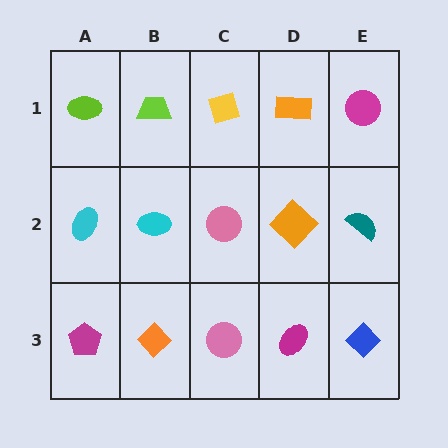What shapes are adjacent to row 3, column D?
An orange diamond (row 2, column D), a pink circle (row 3, column C), a blue diamond (row 3, column E).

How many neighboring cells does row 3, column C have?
3.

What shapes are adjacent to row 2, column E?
A magenta circle (row 1, column E), a blue diamond (row 3, column E), an orange diamond (row 2, column D).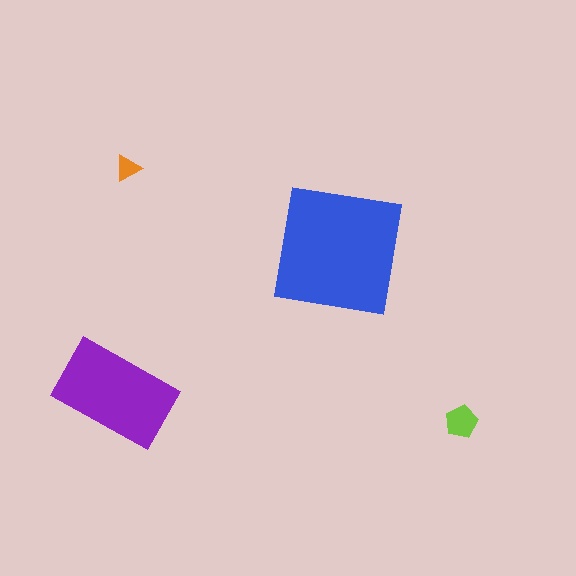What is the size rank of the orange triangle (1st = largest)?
4th.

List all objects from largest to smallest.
The blue square, the purple rectangle, the lime pentagon, the orange triangle.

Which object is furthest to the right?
The lime pentagon is rightmost.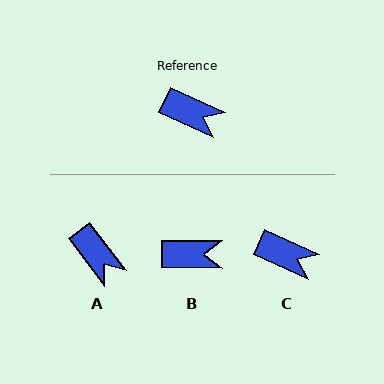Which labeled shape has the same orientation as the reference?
C.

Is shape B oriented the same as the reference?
No, it is off by about 24 degrees.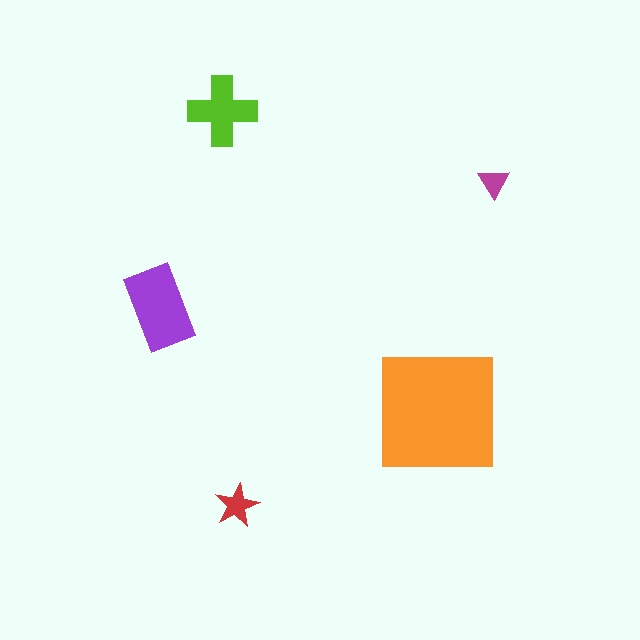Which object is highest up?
The lime cross is topmost.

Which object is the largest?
The orange square.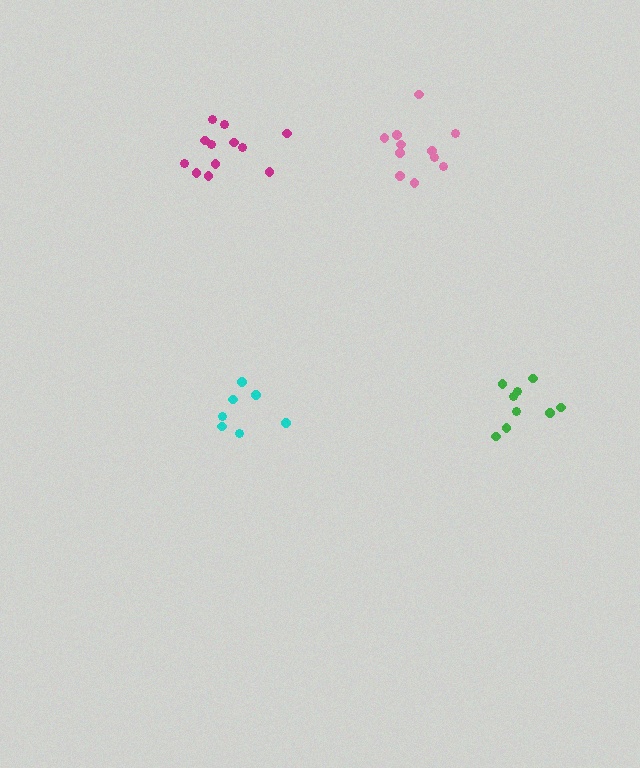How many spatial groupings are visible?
There are 4 spatial groupings.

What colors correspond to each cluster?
The clusters are colored: green, pink, cyan, magenta.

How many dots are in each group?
Group 1: 9 dots, Group 2: 11 dots, Group 3: 7 dots, Group 4: 12 dots (39 total).